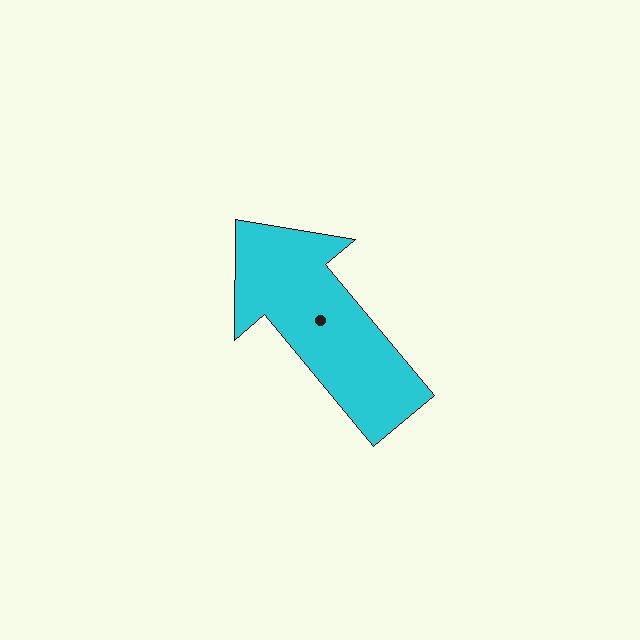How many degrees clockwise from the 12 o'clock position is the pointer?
Approximately 320 degrees.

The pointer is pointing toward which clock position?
Roughly 11 o'clock.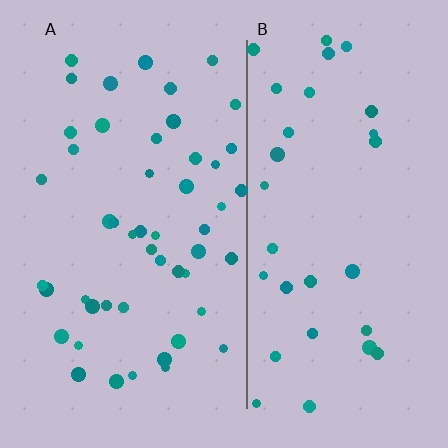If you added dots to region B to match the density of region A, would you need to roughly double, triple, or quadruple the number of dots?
Approximately double.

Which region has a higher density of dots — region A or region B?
A (the left).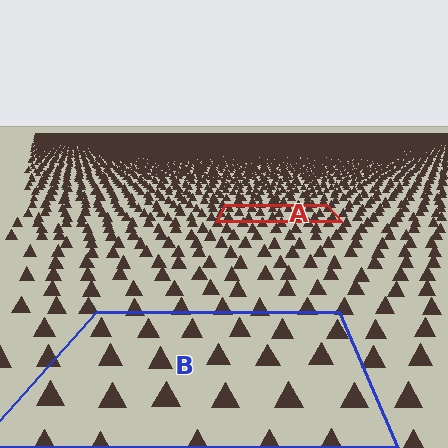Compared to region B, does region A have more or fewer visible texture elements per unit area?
Region A has more texture elements per unit area — they are packed more densely because it is farther away.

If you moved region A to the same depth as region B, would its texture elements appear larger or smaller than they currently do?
They would appear larger. At a closer depth, the same texture elements are projected at a bigger on-screen size.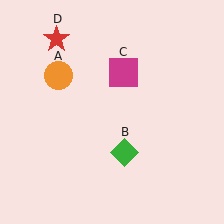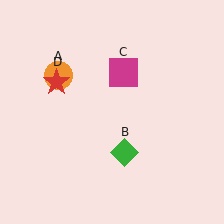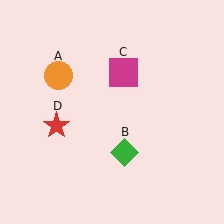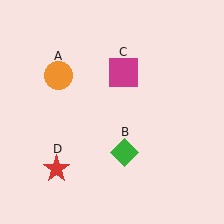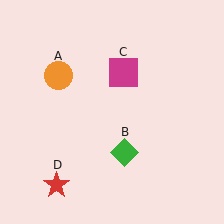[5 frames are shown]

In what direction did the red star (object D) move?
The red star (object D) moved down.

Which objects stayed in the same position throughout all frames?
Orange circle (object A) and green diamond (object B) and magenta square (object C) remained stationary.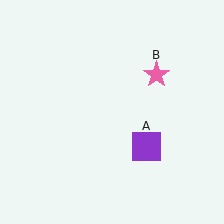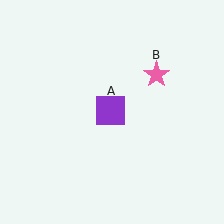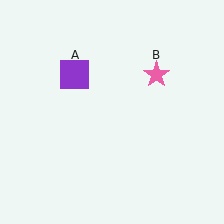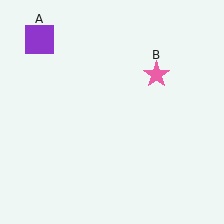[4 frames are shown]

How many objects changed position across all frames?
1 object changed position: purple square (object A).